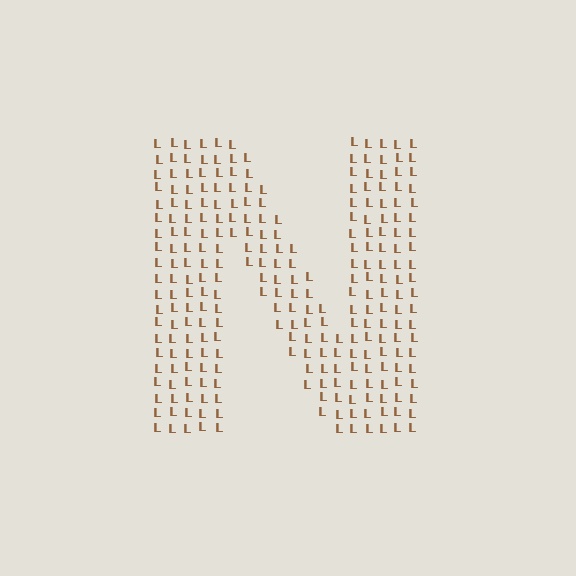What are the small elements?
The small elements are letter L's.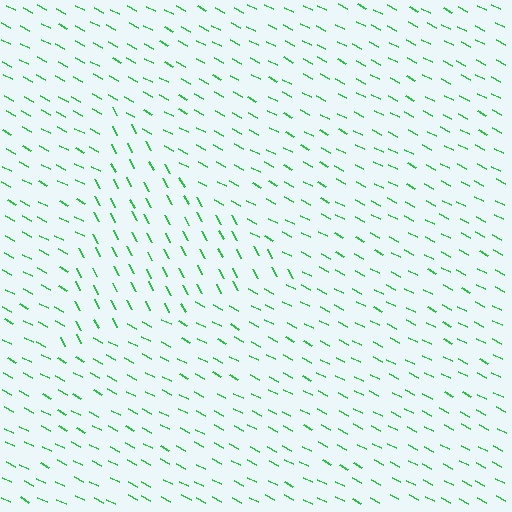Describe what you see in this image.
The image is filled with small green line segments. A triangle region in the image has lines oriented differently from the surrounding lines, creating a visible texture boundary.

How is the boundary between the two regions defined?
The boundary is defined purely by a change in line orientation (approximately 35 degrees difference). All lines are the same color and thickness.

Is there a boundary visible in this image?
Yes, there is a texture boundary formed by a change in line orientation.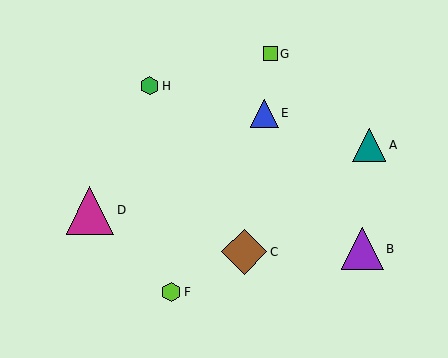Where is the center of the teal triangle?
The center of the teal triangle is at (369, 145).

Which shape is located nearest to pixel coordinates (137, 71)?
The green hexagon (labeled H) at (150, 86) is nearest to that location.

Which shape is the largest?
The magenta triangle (labeled D) is the largest.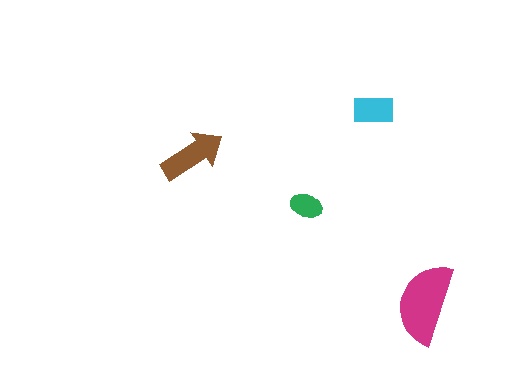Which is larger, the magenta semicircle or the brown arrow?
The magenta semicircle.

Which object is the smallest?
The green ellipse.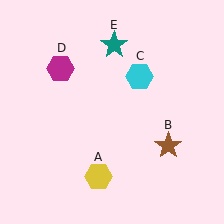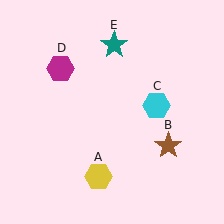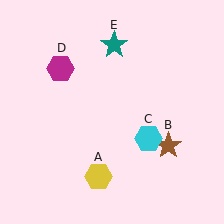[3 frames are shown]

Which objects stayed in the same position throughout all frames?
Yellow hexagon (object A) and brown star (object B) and magenta hexagon (object D) and teal star (object E) remained stationary.